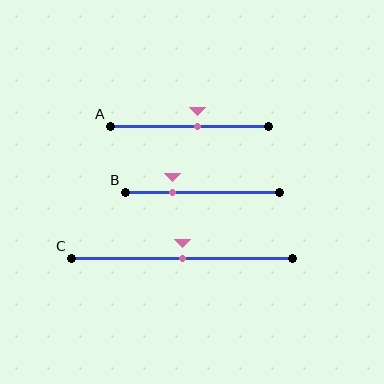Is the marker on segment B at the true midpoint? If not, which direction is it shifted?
No, the marker on segment B is shifted to the left by about 19% of the segment length.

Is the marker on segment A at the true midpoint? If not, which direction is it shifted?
No, the marker on segment A is shifted to the right by about 5% of the segment length.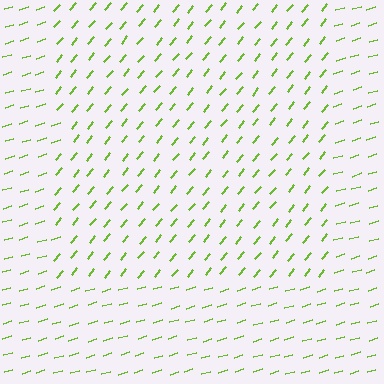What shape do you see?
I see a rectangle.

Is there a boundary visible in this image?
Yes, there is a texture boundary formed by a change in line orientation.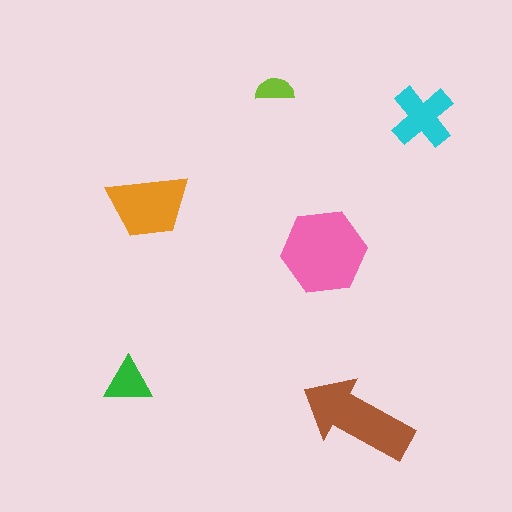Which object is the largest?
The pink hexagon.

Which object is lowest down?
The brown arrow is bottommost.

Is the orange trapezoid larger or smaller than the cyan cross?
Larger.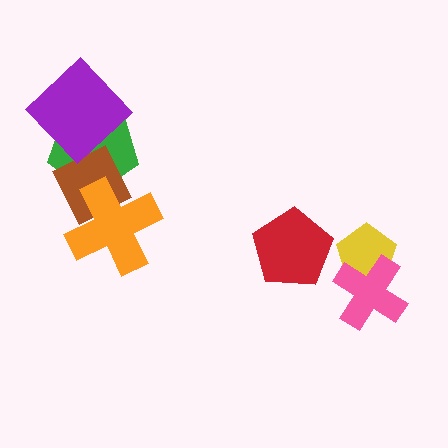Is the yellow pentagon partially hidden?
Yes, it is partially covered by another shape.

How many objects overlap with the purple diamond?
1 object overlaps with the purple diamond.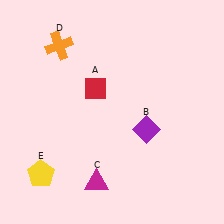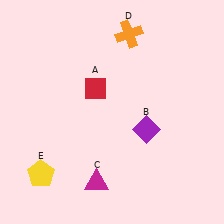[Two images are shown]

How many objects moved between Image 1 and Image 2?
1 object moved between the two images.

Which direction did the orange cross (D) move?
The orange cross (D) moved right.